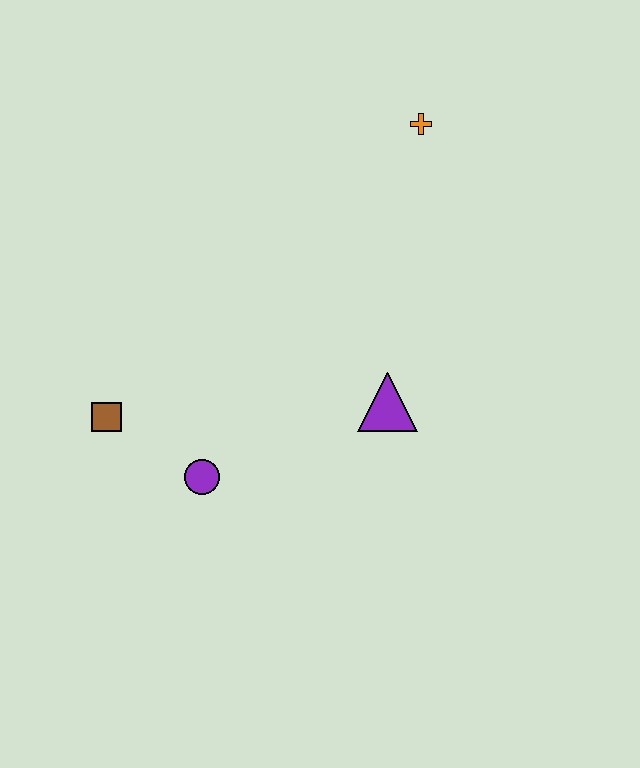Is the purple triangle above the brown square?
Yes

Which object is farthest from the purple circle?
The orange cross is farthest from the purple circle.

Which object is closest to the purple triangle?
The purple circle is closest to the purple triangle.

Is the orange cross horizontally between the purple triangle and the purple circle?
No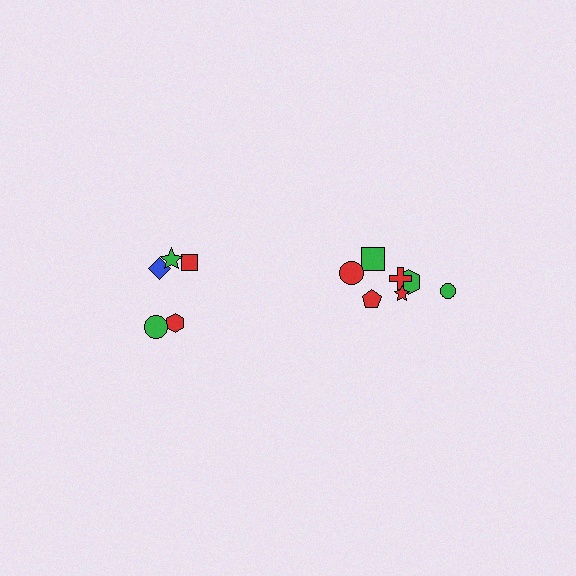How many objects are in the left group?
There are 5 objects.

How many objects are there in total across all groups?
There are 12 objects.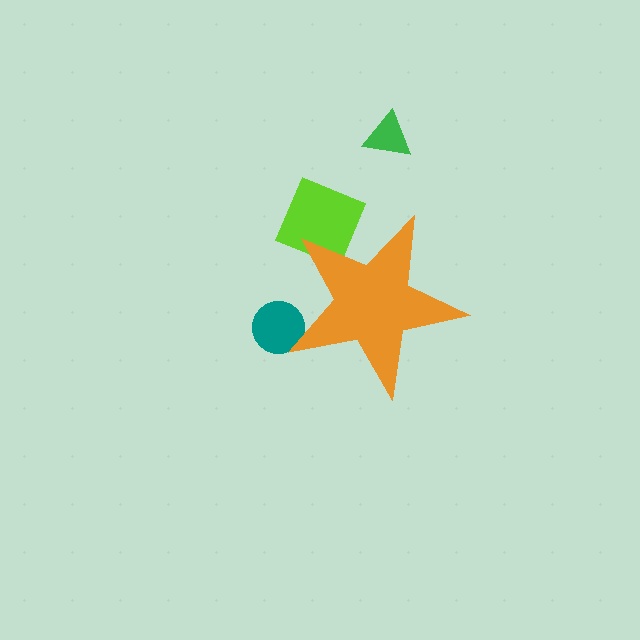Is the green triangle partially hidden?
No, the green triangle is fully visible.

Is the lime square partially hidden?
Yes, the lime square is partially hidden behind the orange star.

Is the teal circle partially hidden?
Yes, the teal circle is partially hidden behind the orange star.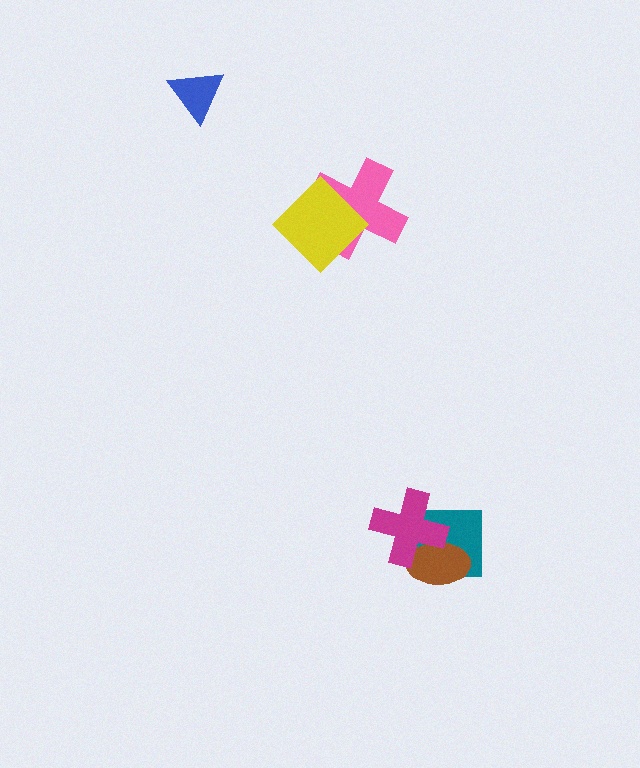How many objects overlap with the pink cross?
1 object overlaps with the pink cross.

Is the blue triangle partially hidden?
No, no other shape covers it.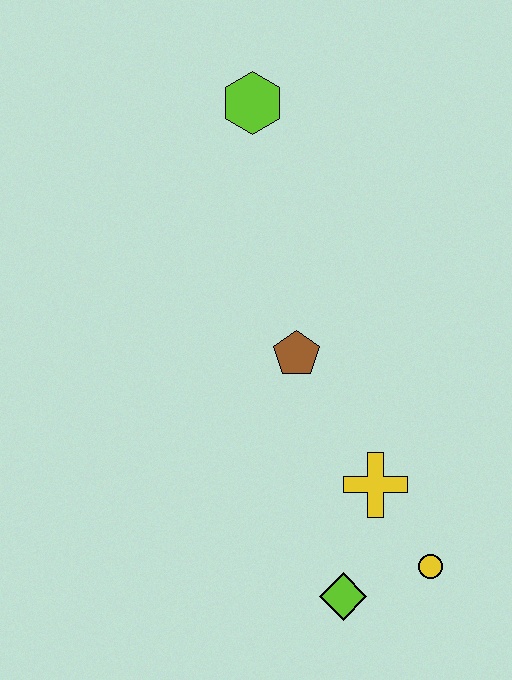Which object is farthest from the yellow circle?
The lime hexagon is farthest from the yellow circle.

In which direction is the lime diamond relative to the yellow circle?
The lime diamond is to the left of the yellow circle.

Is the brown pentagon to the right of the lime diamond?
No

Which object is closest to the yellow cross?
The yellow circle is closest to the yellow cross.